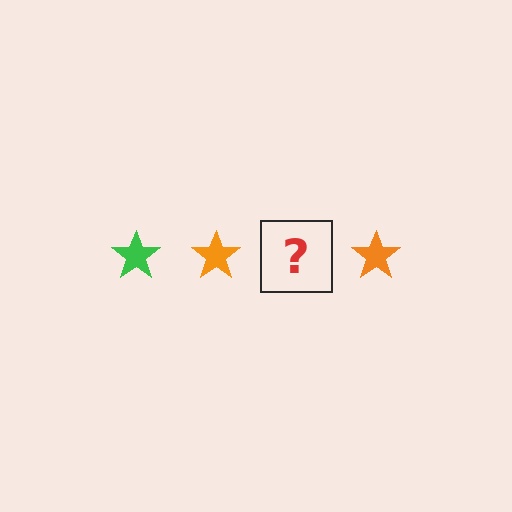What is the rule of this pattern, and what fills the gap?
The rule is that the pattern cycles through green, orange stars. The gap should be filled with a green star.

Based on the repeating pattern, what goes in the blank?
The blank should be a green star.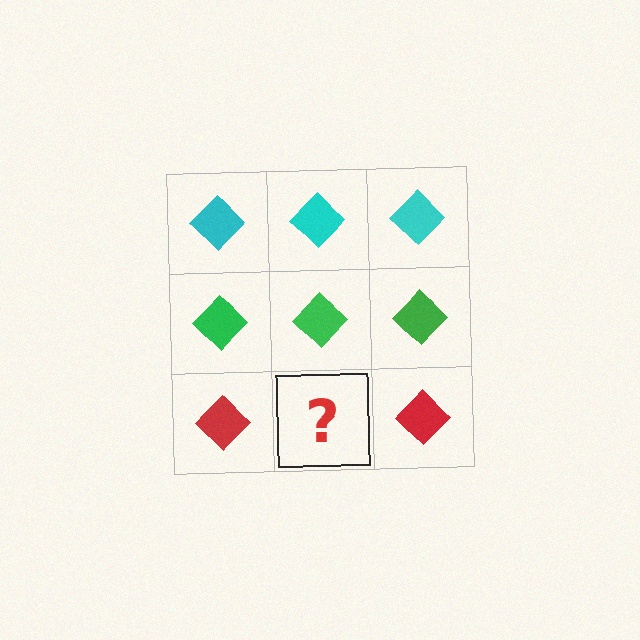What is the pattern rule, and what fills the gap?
The rule is that each row has a consistent color. The gap should be filled with a red diamond.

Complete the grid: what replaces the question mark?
The question mark should be replaced with a red diamond.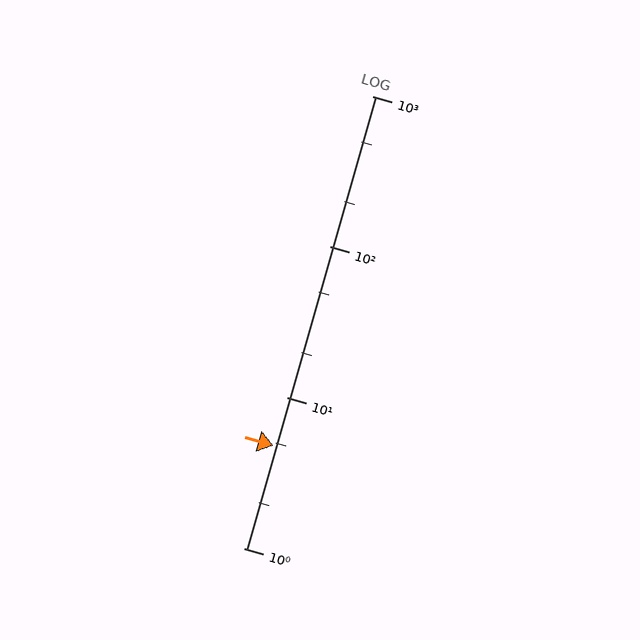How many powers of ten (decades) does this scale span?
The scale spans 3 decades, from 1 to 1000.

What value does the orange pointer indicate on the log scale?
The pointer indicates approximately 4.8.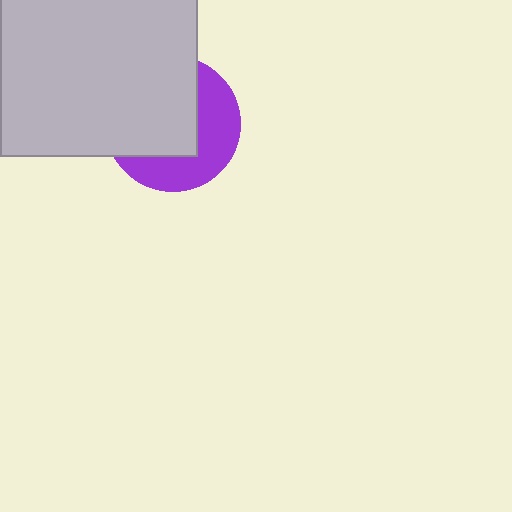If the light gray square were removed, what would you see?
You would see the complete purple circle.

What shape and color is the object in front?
The object in front is a light gray square.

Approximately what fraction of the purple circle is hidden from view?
Roughly 57% of the purple circle is hidden behind the light gray square.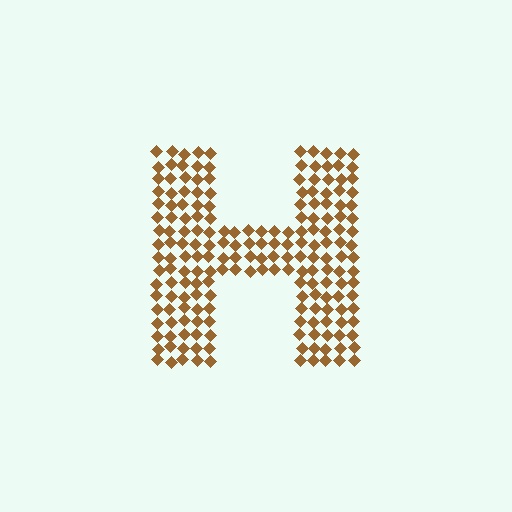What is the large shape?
The large shape is the letter H.